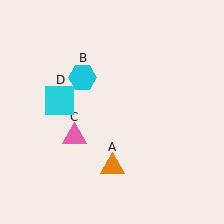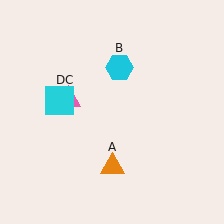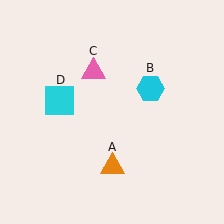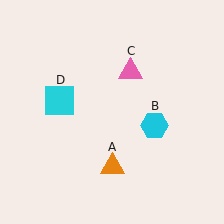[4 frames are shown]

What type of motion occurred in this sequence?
The cyan hexagon (object B), pink triangle (object C) rotated clockwise around the center of the scene.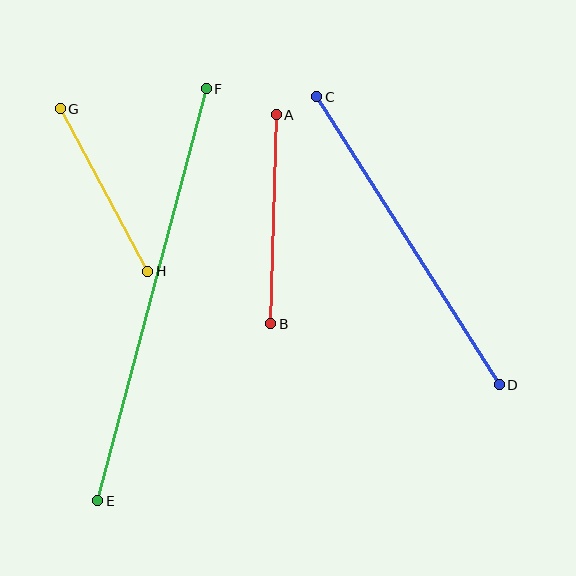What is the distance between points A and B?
The distance is approximately 209 pixels.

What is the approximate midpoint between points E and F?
The midpoint is at approximately (152, 295) pixels.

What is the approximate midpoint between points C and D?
The midpoint is at approximately (408, 241) pixels.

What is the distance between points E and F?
The distance is approximately 426 pixels.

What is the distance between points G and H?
The distance is approximately 185 pixels.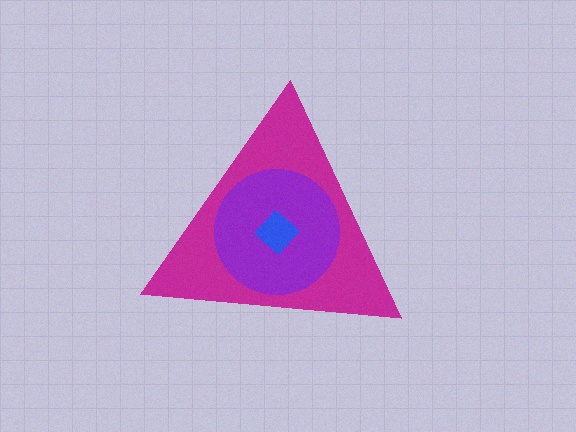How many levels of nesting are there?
3.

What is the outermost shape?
The magenta triangle.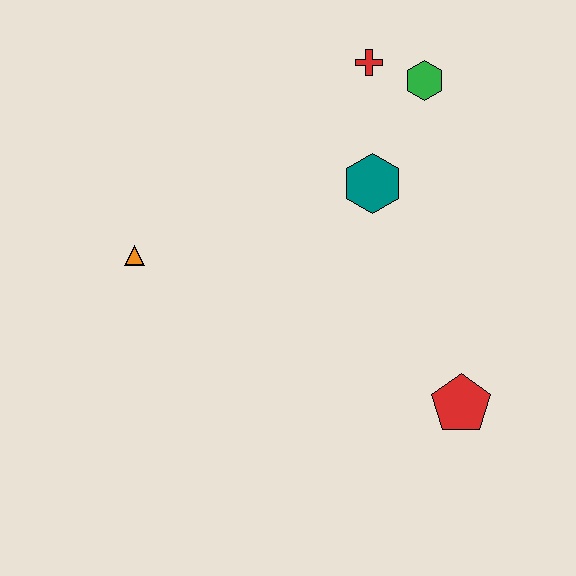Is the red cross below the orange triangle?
No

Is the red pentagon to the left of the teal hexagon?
No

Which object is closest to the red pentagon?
The teal hexagon is closest to the red pentagon.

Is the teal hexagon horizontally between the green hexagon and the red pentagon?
No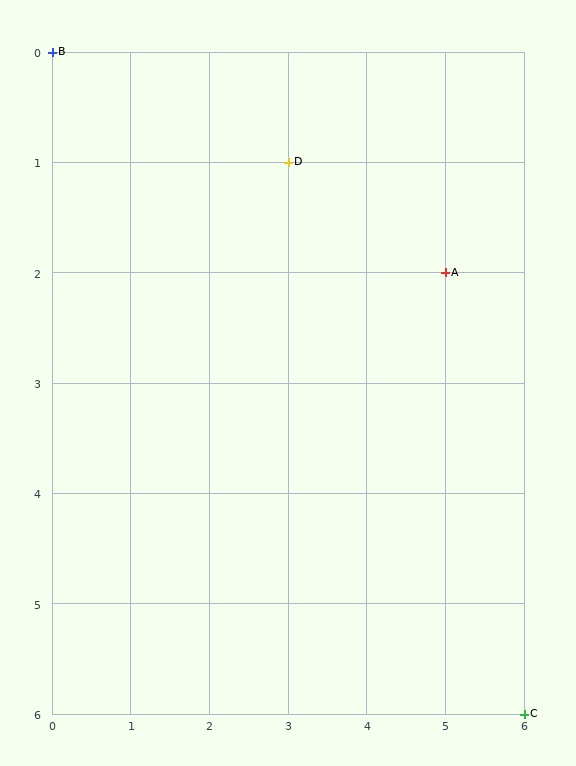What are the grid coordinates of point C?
Point C is at grid coordinates (6, 6).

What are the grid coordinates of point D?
Point D is at grid coordinates (3, 1).